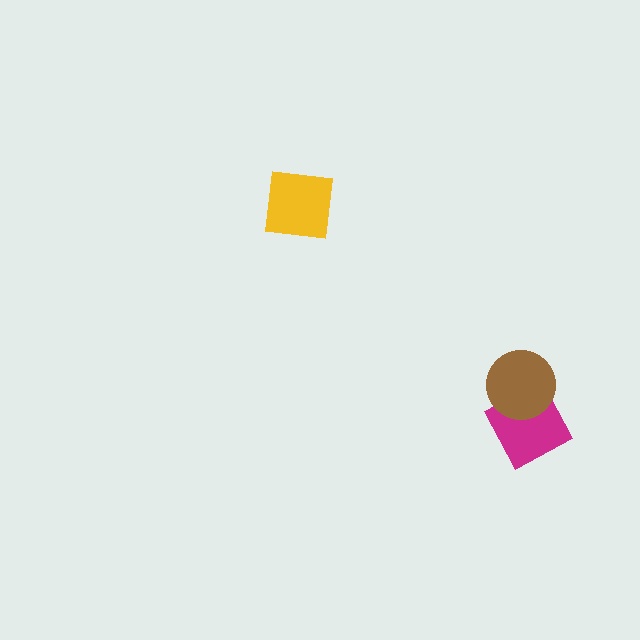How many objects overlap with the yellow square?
0 objects overlap with the yellow square.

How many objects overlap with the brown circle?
1 object overlaps with the brown circle.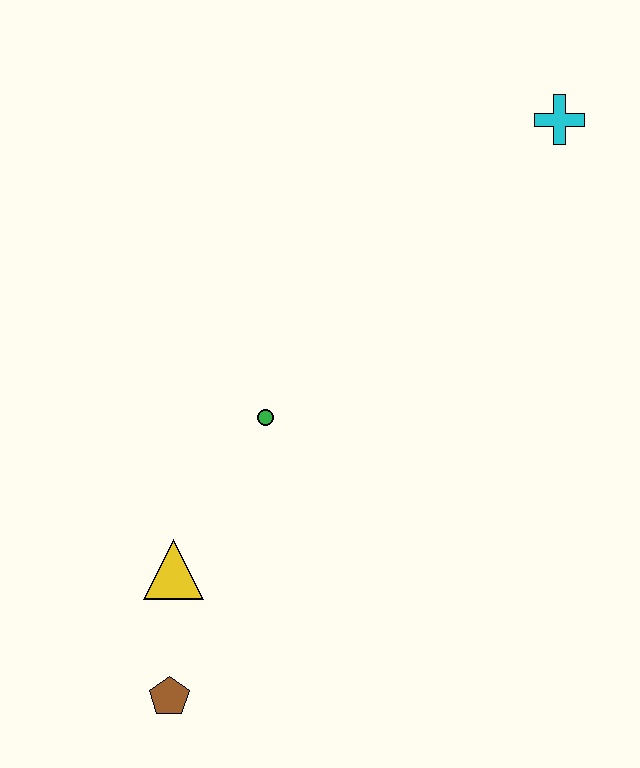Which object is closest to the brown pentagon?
The yellow triangle is closest to the brown pentagon.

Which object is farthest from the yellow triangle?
The cyan cross is farthest from the yellow triangle.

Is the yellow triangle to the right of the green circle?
No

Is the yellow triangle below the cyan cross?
Yes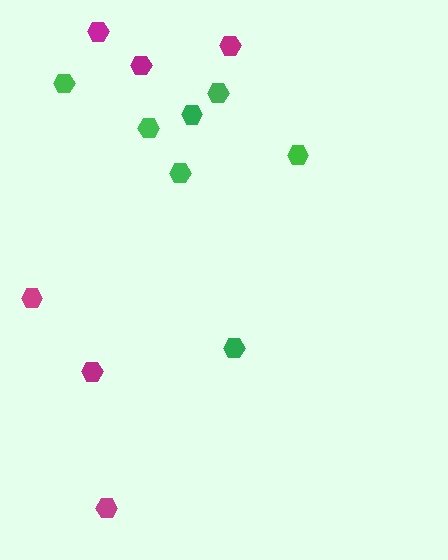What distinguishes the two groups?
There are 2 groups: one group of magenta hexagons (6) and one group of green hexagons (7).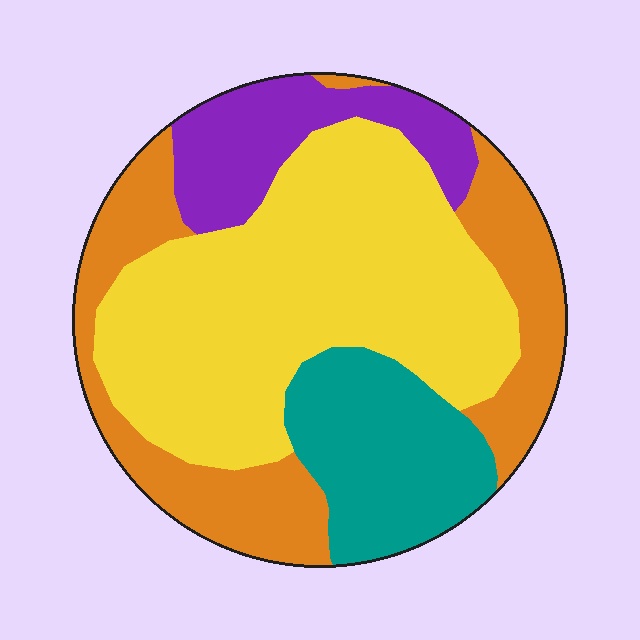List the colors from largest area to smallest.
From largest to smallest: yellow, orange, teal, purple.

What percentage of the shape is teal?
Teal covers 16% of the shape.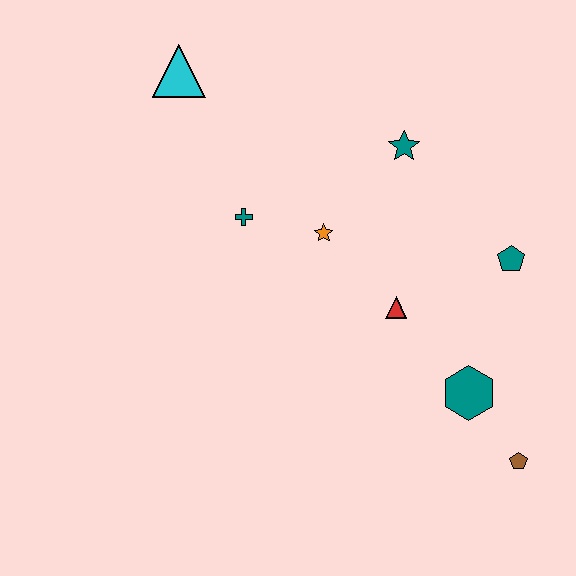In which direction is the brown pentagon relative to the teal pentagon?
The brown pentagon is below the teal pentagon.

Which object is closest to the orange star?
The teal cross is closest to the orange star.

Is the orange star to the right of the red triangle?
No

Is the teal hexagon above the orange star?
No